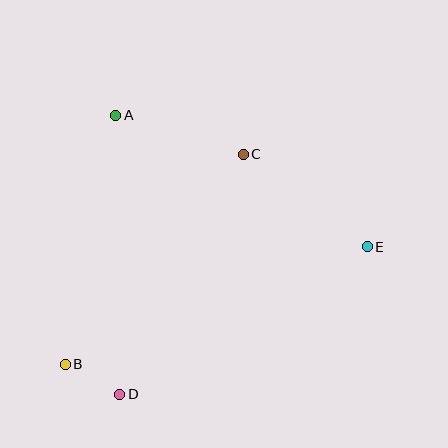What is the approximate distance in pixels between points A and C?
The distance between A and C is approximately 134 pixels.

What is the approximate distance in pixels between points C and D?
The distance between C and D is approximately 270 pixels.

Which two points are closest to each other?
Points B and D are closest to each other.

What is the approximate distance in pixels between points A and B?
The distance between A and B is approximately 254 pixels.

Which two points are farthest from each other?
Points B and E are farthest from each other.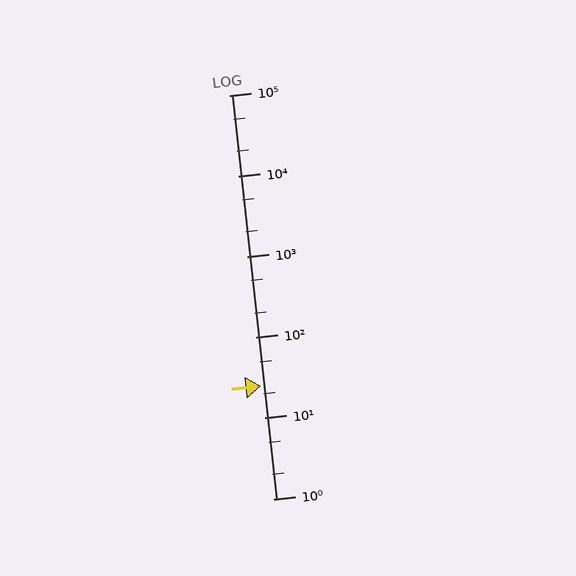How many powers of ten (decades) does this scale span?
The scale spans 5 decades, from 1 to 100000.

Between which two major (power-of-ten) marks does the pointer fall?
The pointer is between 10 and 100.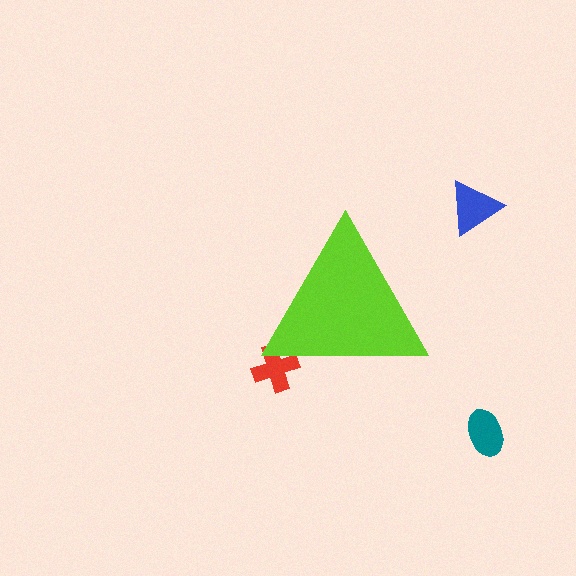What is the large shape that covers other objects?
A lime triangle.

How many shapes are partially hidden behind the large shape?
1 shape is partially hidden.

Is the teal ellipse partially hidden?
No, the teal ellipse is fully visible.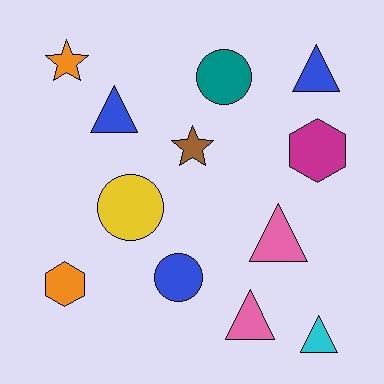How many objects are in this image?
There are 12 objects.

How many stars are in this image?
There are 2 stars.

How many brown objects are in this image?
There is 1 brown object.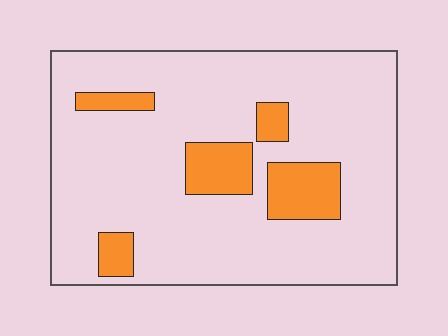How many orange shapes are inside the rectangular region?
5.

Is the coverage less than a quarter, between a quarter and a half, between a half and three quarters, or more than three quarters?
Less than a quarter.